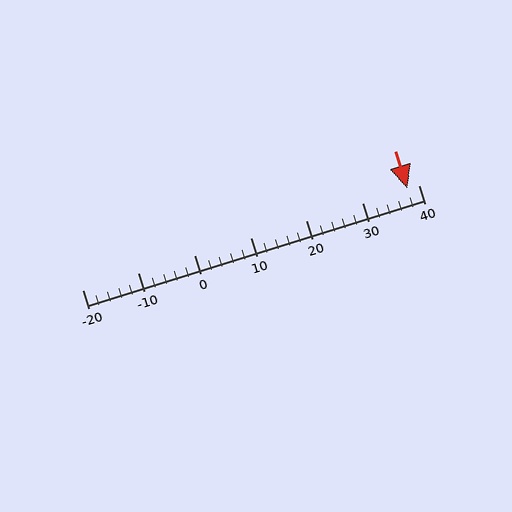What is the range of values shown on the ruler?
The ruler shows values from -20 to 40.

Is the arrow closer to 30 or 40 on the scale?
The arrow is closer to 40.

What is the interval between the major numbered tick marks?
The major tick marks are spaced 10 units apart.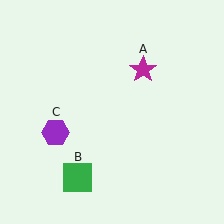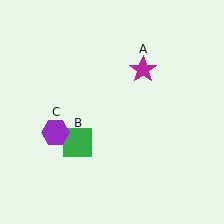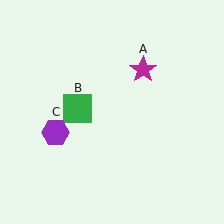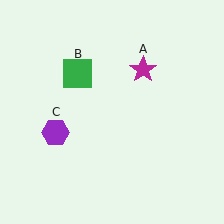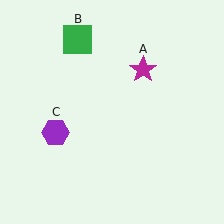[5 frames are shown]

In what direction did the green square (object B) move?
The green square (object B) moved up.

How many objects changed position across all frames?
1 object changed position: green square (object B).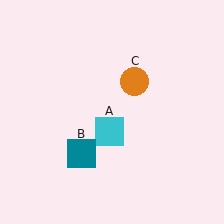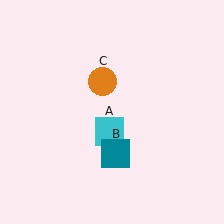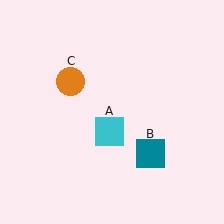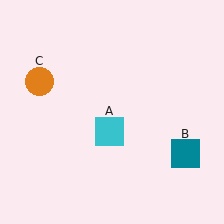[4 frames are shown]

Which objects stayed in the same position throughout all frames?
Cyan square (object A) remained stationary.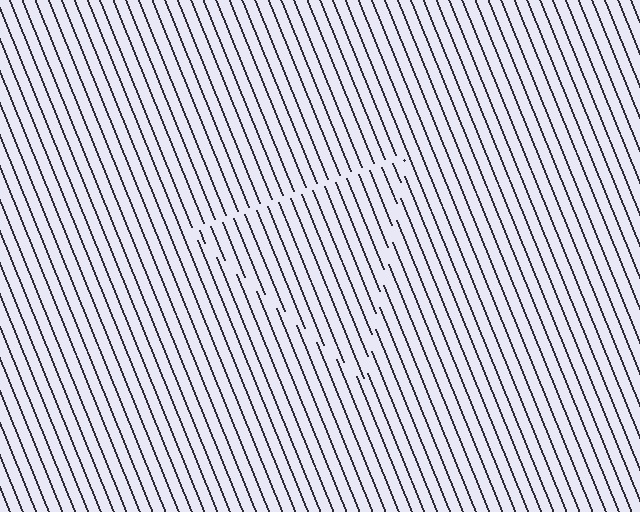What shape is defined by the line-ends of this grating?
An illusory triangle. The interior of the shape contains the same grating, shifted by half a period — the contour is defined by the phase discontinuity where line-ends from the inner and outer gratings abut.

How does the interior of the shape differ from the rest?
The interior of the shape contains the same grating, shifted by half a period — the contour is defined by the phase discontinuity where line-ends from the inner and outer gratings abut.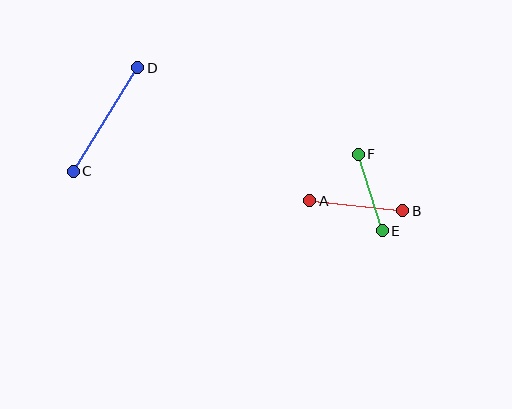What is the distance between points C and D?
The distance is approximately 122 pixels.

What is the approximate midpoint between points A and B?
The midpoint is at approximately (356, 206) pixels.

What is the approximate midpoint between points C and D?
The midpoint is at approximately (105, 119) pixels.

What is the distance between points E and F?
The distance is approximately 80 pixels.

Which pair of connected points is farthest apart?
Points C and D are farthest apart.